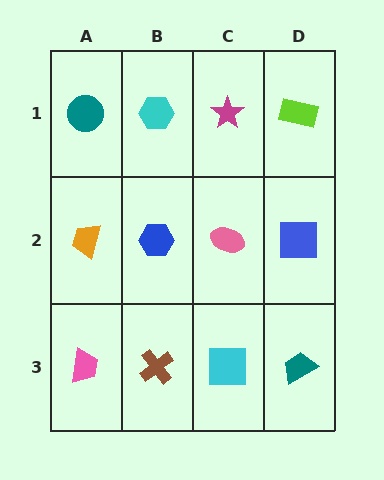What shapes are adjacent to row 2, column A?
A teal circle (row 1, column A), a pink trapezoid (row 3, column A), a blue hexagon (row 2, column B).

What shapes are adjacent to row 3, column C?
A pink ellipse (row 2, column C), a brown cross (row 3, column B), a teal trapezoid (row 3, column D).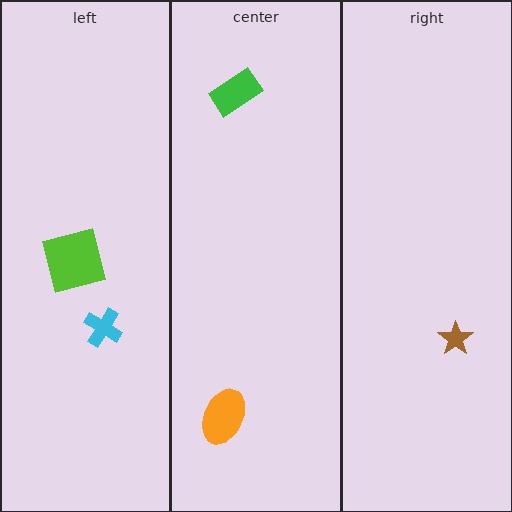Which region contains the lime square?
The left region.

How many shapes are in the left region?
2.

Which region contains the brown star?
The right region.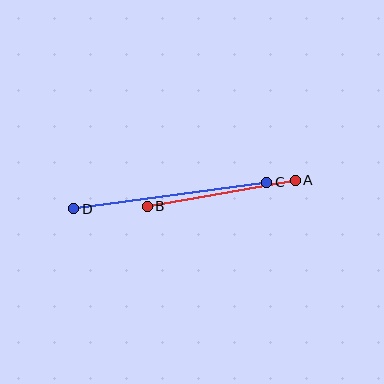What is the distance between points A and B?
The distance is approximately 150 pixels.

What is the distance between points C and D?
The distance is approximately 195 pixels.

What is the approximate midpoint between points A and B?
The midpoint is at approximately (221, 193) pixels.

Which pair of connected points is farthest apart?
Points C and D are farthest apart.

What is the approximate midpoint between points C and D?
The midpoint is at approximately (170, 196) pixels.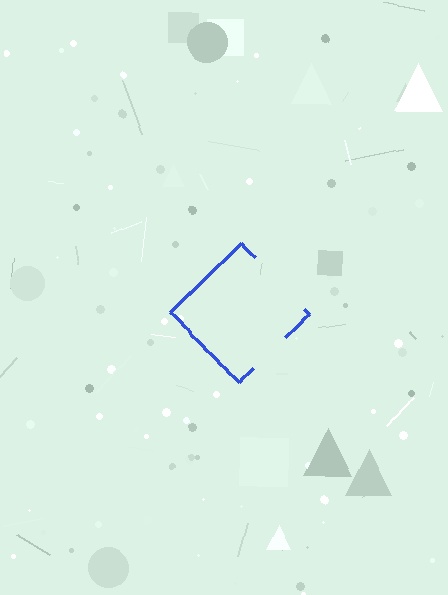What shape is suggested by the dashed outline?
The dashed outline suggests a diamond.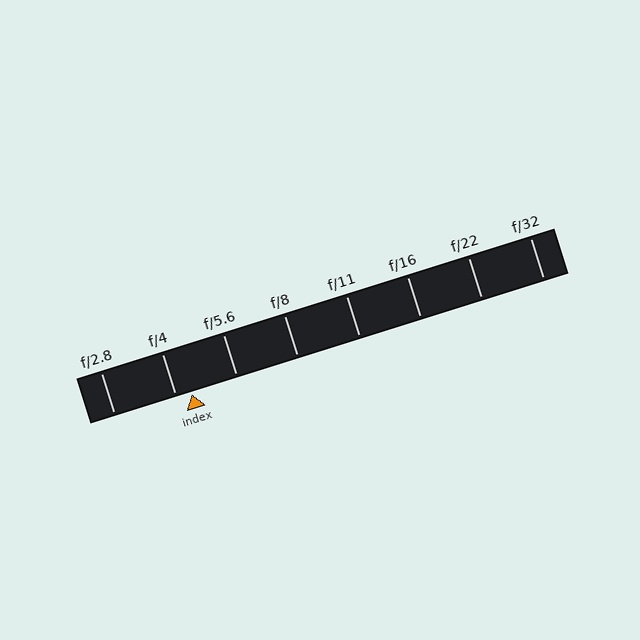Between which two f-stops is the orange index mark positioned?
The index mark is between f/4 and f/5.6.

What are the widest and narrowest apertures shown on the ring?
The widest aperture shown is f/2.8 and the narrowest is f/32.